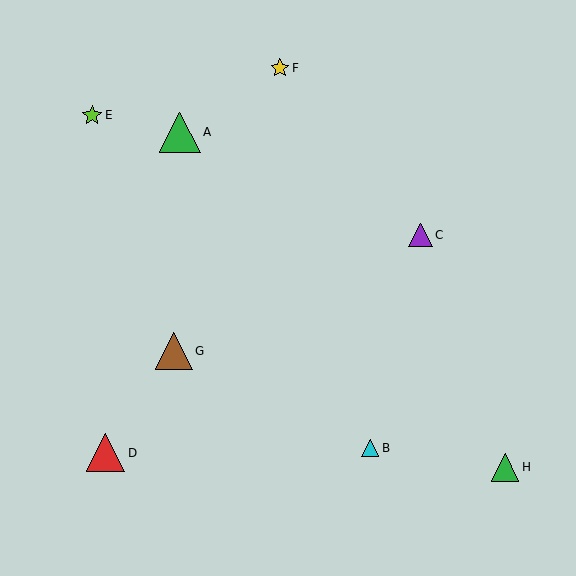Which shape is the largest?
The green triangle (labeled A) is the largest.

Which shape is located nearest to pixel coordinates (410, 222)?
The purple triangle (labeled C) at (420, 235) is nearest to that location.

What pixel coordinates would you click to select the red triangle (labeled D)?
Click at (106, 453) to select the red triangle D.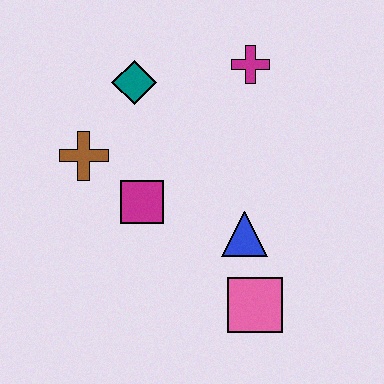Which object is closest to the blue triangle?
The pink square is closest to the blue triangle.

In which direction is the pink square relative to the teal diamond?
The pink square is below the teal diamond.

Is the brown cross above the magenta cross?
No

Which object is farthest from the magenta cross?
The pink square is farthest from the magenta cross.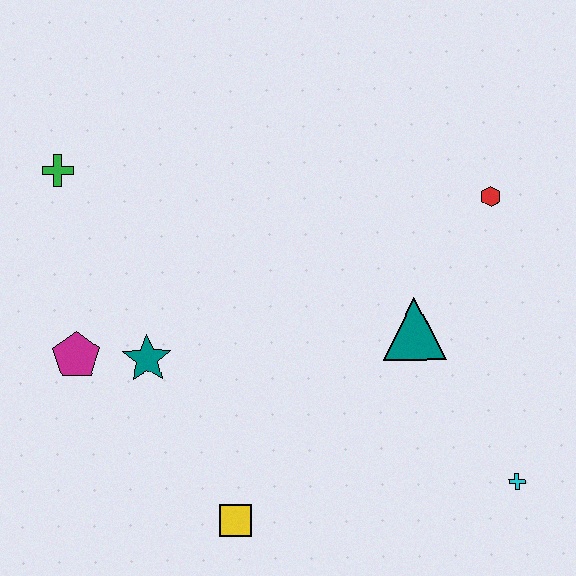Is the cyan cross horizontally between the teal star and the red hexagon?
No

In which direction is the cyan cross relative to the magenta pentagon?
The cyan cross is to the right of the magenta pentagon.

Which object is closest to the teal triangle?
The red hexagon is closest to the teal triangle.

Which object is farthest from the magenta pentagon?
The cyan cross is farthest from the magenta pentagon.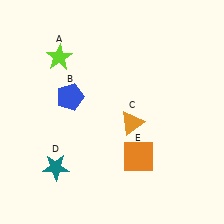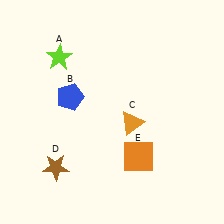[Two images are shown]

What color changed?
The star (D) changed from teal in Image 1 to brown in Image 2.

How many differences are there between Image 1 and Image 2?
There is 1 difference between the two images.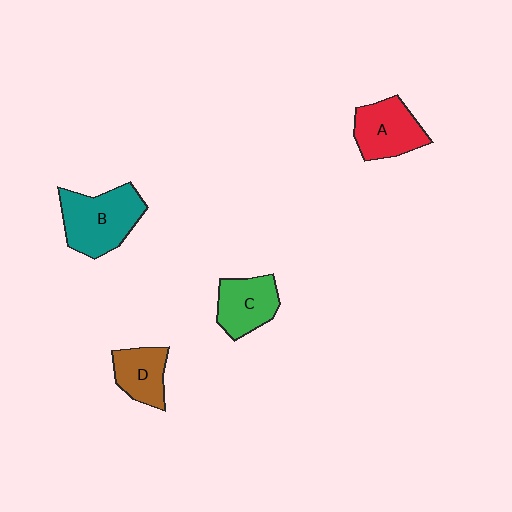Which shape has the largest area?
Shape B (teal).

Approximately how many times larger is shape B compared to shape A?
Approximately 1.3 times.